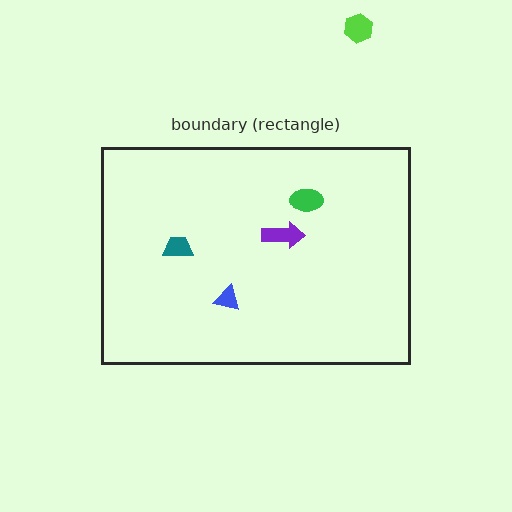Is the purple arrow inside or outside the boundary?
Inside.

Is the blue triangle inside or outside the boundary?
Inside.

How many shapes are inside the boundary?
4 inside, 1 outside.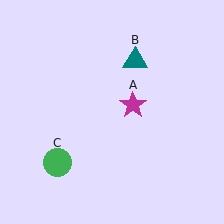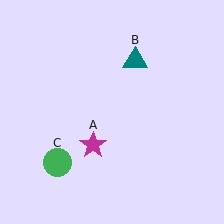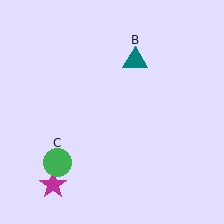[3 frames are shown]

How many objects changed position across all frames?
1 object changed position: magenta star (object A).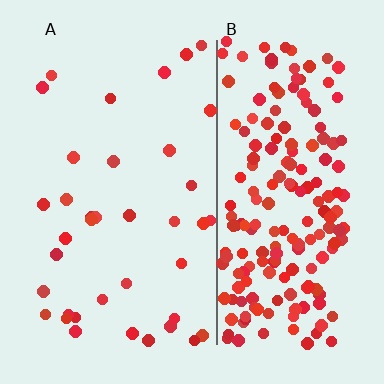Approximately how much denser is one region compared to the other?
Approximately 5.2× — region B over region A.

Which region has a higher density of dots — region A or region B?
B (the right).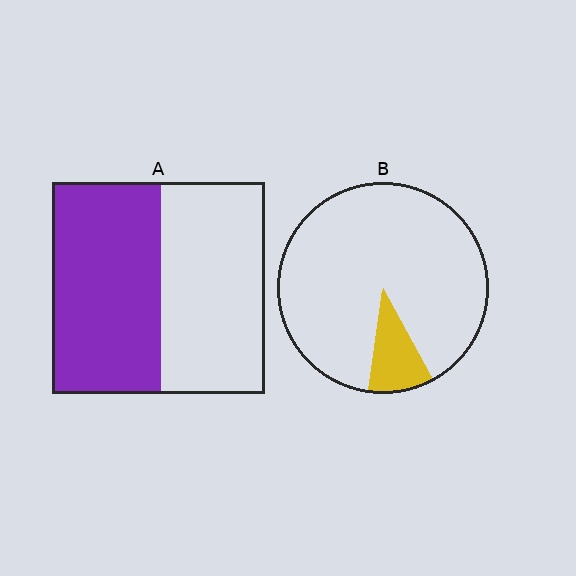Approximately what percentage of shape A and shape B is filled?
A is approximately 50% and B is approximately 10%.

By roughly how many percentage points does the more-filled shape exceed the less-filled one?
By roughly 40 percentage points (A over B).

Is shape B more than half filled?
No.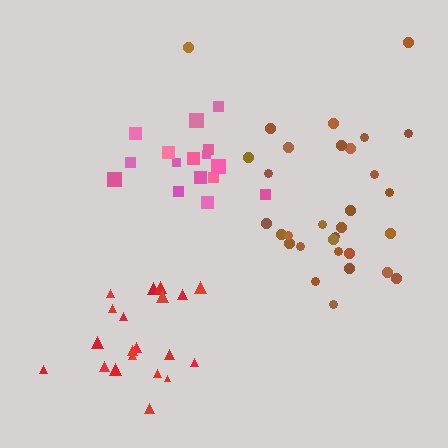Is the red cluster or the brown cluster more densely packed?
Red.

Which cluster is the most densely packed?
Pink.